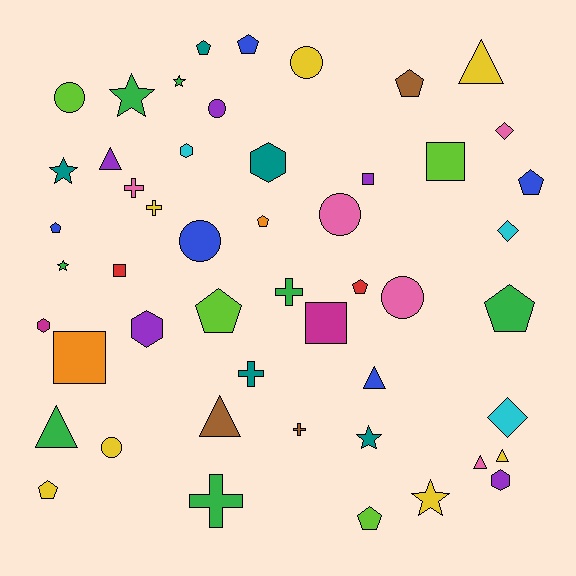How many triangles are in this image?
There are 7 triangles.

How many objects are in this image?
There are 50 objects.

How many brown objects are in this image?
There are 3 brown objects.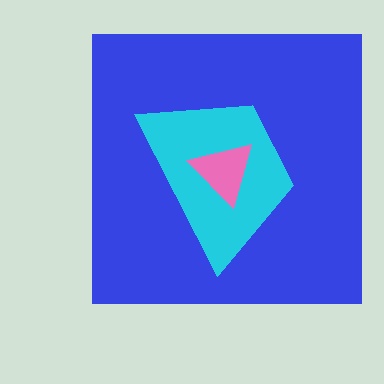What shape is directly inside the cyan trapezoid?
The pink triangle.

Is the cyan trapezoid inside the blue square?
Yes.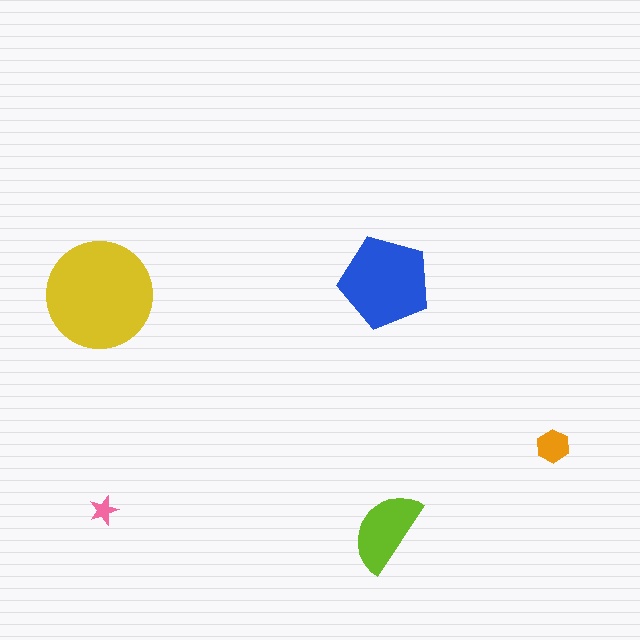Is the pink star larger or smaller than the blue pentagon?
Smaller.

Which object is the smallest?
The pink star.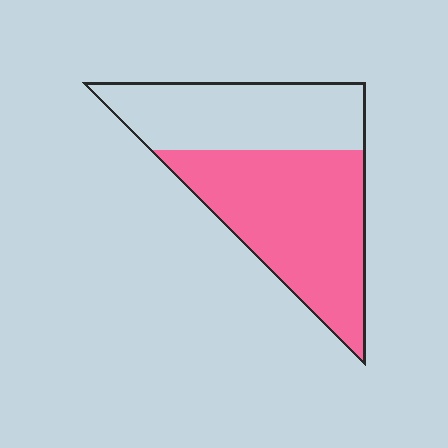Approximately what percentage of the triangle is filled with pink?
Approximately 60%.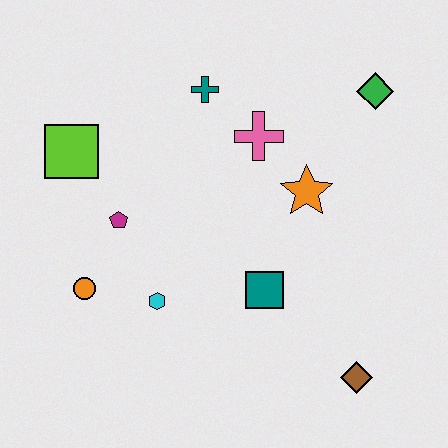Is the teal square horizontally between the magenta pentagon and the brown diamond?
Yes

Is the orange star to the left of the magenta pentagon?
No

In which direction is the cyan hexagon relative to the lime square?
The cyan hexagon is below the lime square.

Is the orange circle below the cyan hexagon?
No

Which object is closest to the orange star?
The pink cross is closest to the orange star.